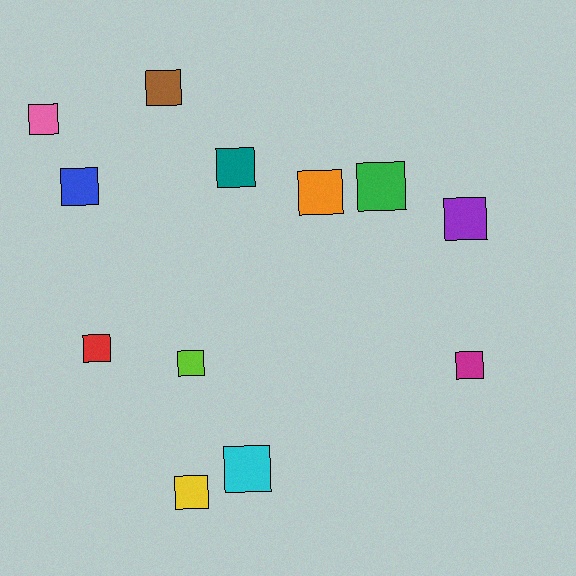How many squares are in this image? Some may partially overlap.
There are 12 squares.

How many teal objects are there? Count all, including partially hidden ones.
There is 1 teal object.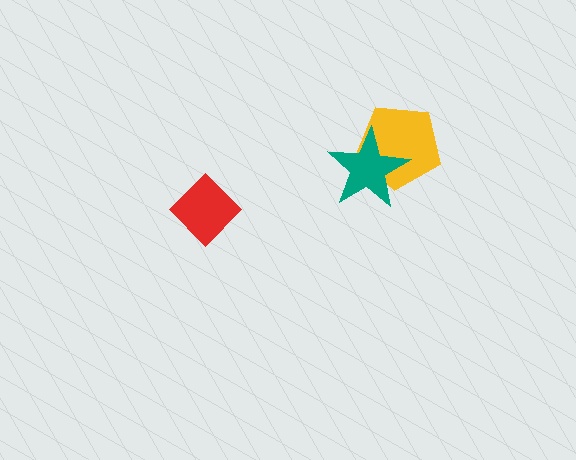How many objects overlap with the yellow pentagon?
1 object overlaps with the yellow pentagon.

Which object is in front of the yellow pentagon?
The teal star is in front of the yellow pentagon.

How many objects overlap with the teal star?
1 object overlaps with the teal star.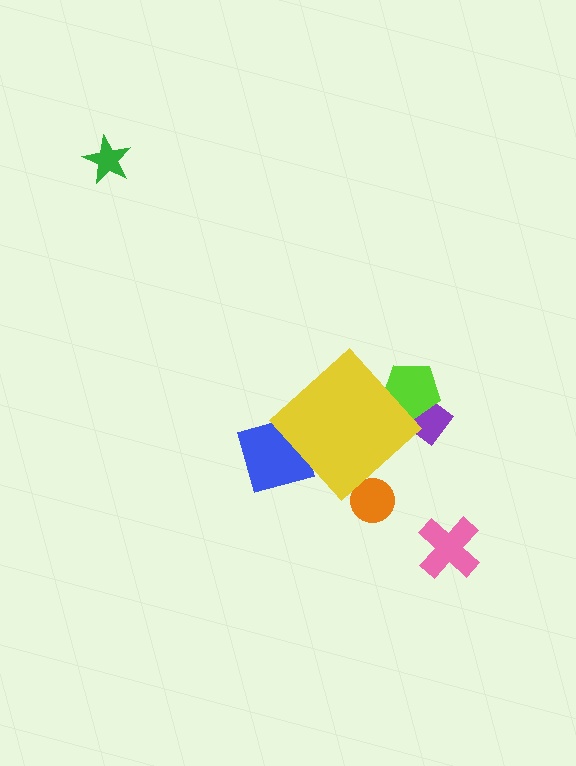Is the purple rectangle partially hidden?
Yes, the purple rectangle is partially hidden behind the yellow diamond.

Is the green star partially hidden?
No, the green star is fully visible.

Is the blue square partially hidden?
Yes, the blue square is partially hidden behind the yellow diamond.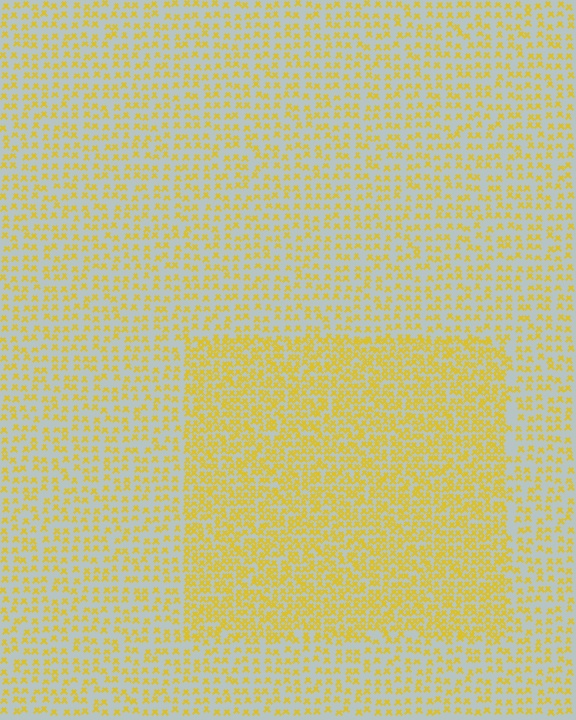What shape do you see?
I see a rectangle.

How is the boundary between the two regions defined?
The boundary is defined by a change in element density (approximately 1.9x ratio). All elements are the same color, size, and shape.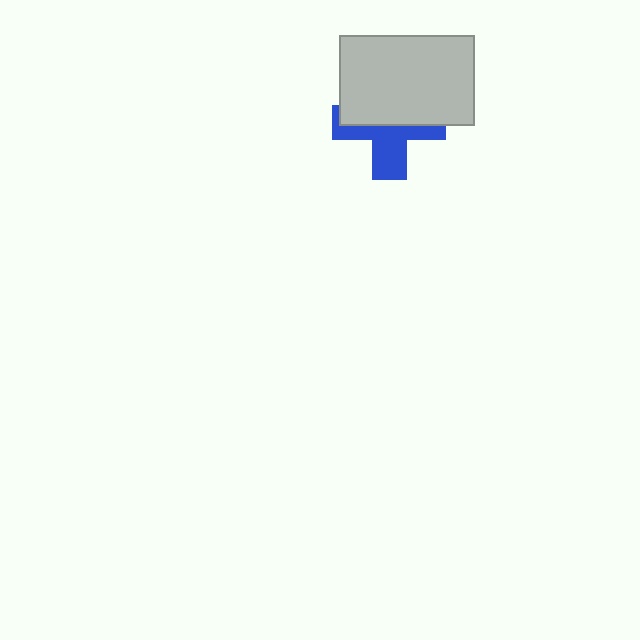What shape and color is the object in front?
The object in front is a light gray rectangle.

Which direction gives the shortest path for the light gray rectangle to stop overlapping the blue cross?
Moving up gives the shortest separation.